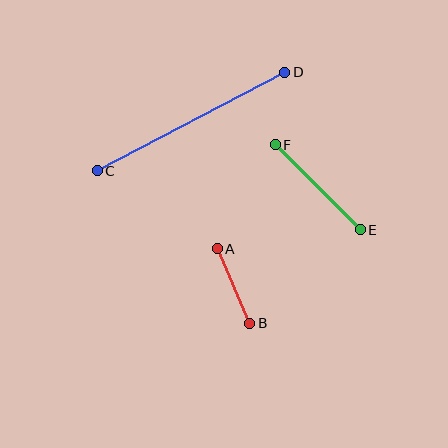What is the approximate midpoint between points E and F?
The midpoint is at approximately (318, 187) pixels.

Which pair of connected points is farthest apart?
Points C and D are farthest apart.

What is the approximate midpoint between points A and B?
The midpoint is at approximately (234, 286) pixels.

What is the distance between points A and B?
The distance is approximately 81 pixels.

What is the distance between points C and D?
The distance is approximately 212 pixels.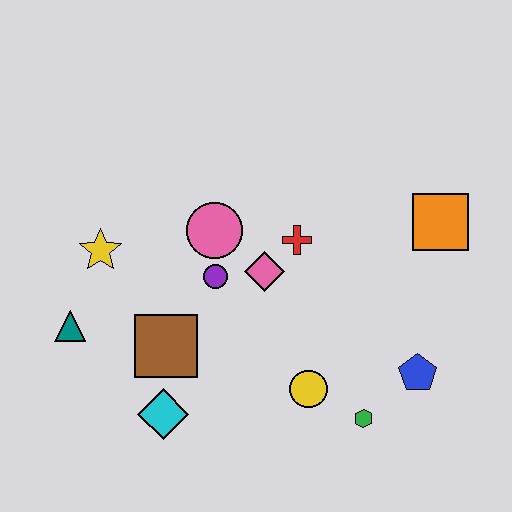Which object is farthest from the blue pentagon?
The teal triangle is farthest from the blue pentagon.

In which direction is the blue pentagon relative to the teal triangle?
The blue pentagon is to the right of the teal triangle.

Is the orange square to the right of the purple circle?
Yes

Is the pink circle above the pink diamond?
Yes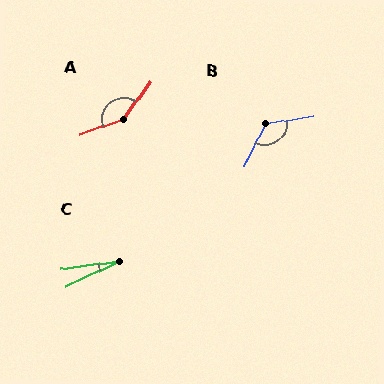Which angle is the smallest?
C, at approximately 18 degrees.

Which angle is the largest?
A, at approximately 145 degrees.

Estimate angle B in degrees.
Approximately 124 degrees.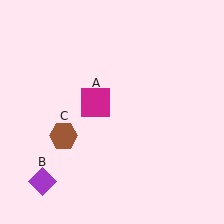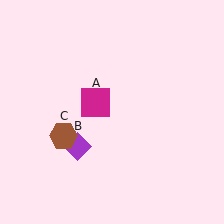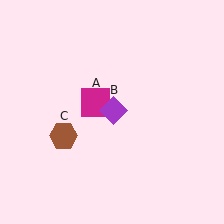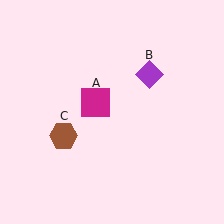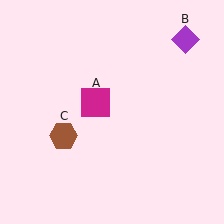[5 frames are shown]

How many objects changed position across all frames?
1 object changed position: purple diamond (object B).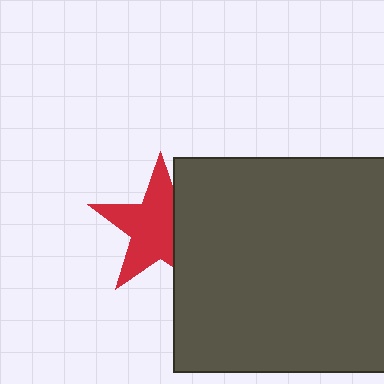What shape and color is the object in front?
The object in front is a dark gray square.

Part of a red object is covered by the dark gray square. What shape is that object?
It is a star.